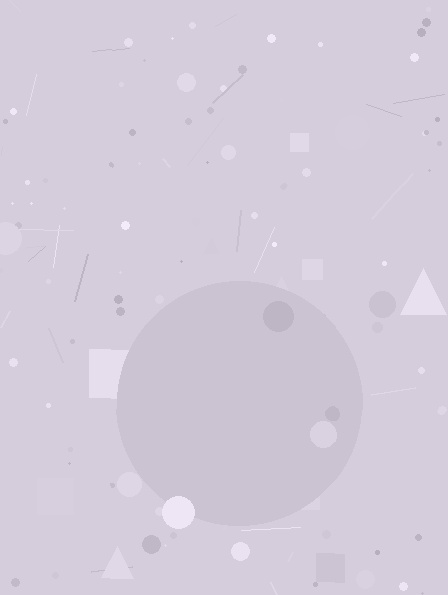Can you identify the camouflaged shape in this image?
The camouflaged shape is a circle.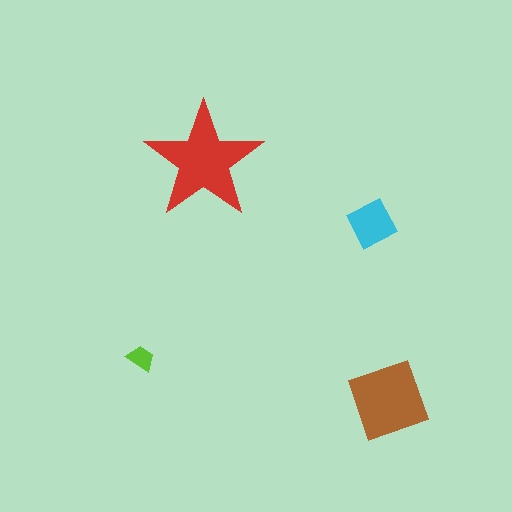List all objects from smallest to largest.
The lime trapezoid, the cyan diamond, the brown square, the red star.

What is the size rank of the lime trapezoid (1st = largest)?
4th.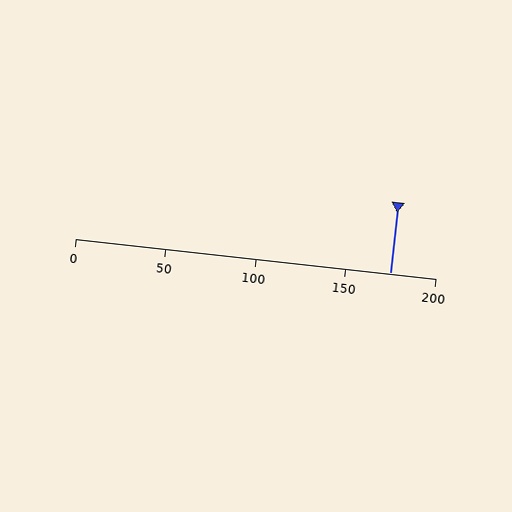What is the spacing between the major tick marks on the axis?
The major ticks are spaced 50 apart.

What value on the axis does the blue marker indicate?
The marker indicates approximately 175.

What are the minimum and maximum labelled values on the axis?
The axis runs from 0 to 200.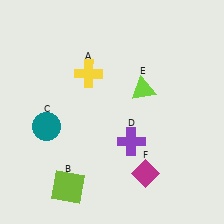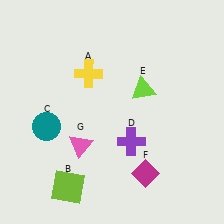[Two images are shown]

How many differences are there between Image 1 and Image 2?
There is 1 difference between the two images.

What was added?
A pink triangle (G) was added in Image 2.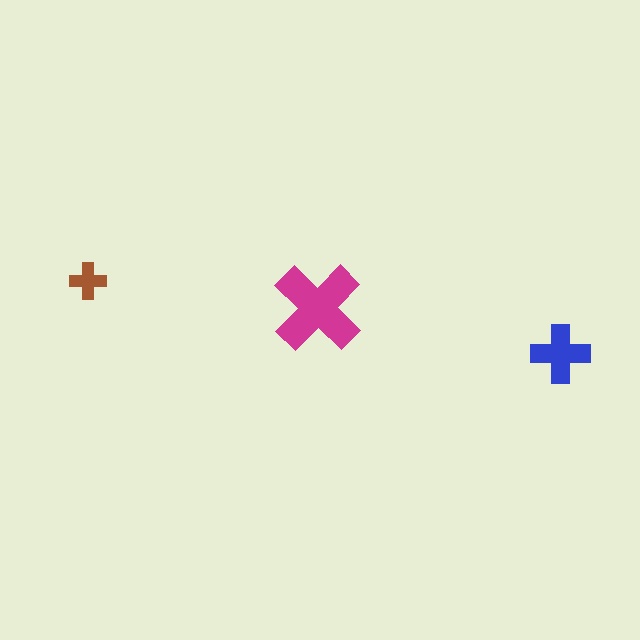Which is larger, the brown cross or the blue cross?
The blue one.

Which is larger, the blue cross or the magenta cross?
The magenta one.